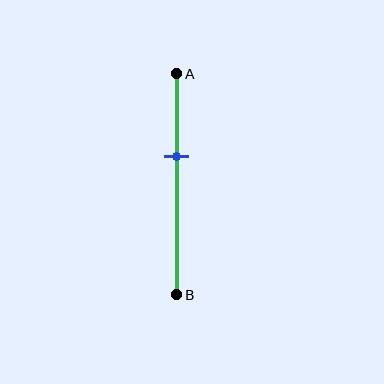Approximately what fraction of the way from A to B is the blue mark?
The blue mark is approximately 40% of the way from A to B.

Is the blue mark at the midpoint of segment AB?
No, the mark is at about 40% from A, not at the 50% midpoint.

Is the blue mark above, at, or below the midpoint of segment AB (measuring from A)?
The blue mark is above the midpoint of segment AB.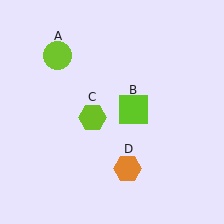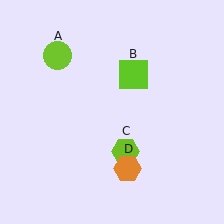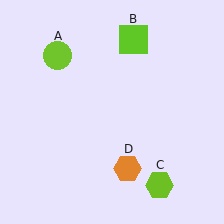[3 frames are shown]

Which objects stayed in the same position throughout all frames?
Lime circle (object A) and orange hexagon (object D) remained stationary.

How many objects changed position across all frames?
2 objects changed position: lime square (object B), lime hexagon (object C).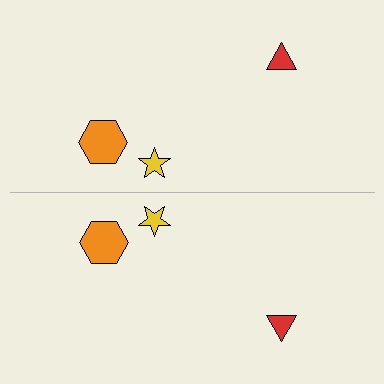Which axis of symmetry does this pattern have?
The pattern has a horizontal axis of symmetry running through the center of the image.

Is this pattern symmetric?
Yes, this pattern has bilateral (reflection) symmetry.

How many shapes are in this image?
There are 6 shapes in this image.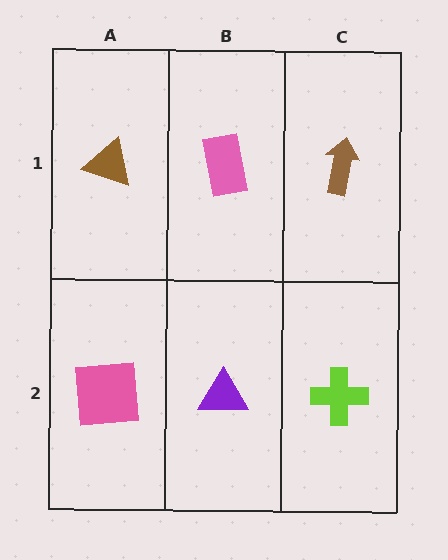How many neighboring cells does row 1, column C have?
2.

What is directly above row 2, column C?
A brown arrow.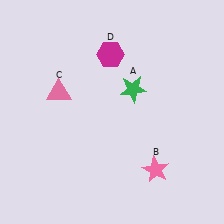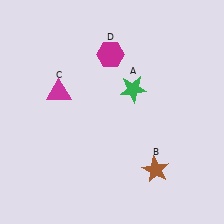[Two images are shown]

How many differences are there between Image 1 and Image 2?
There are 2 differences between the two images.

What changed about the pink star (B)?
In Image 1, B is pink. In Image 2, it changed to brown.